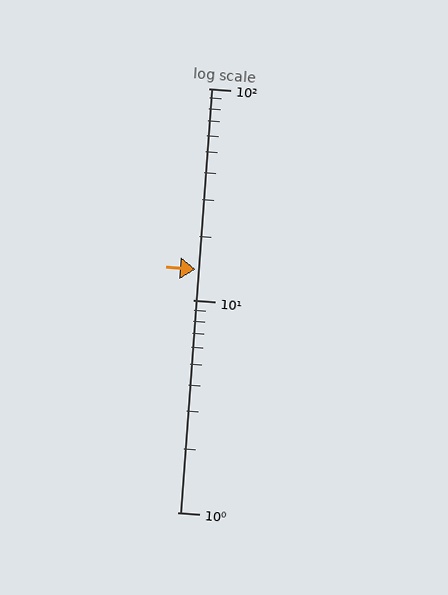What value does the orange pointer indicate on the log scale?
The pointer indicates approximately 14.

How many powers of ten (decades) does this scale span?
The scale spans 2 decades, from 1 to 100.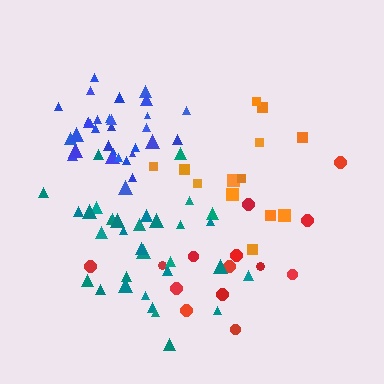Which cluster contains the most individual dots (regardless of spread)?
Teal (33).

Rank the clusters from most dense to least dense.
blue, teal, orange, red.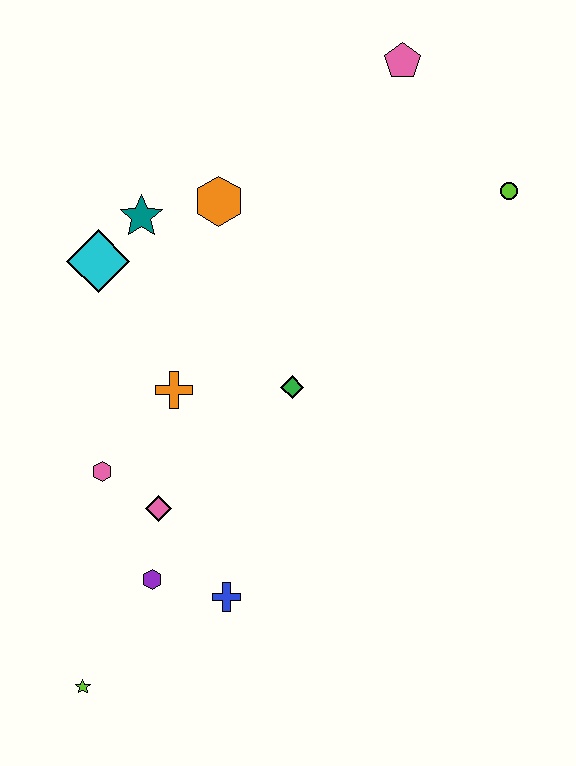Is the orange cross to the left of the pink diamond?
No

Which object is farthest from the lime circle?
The lime star is farthest from the lime circle.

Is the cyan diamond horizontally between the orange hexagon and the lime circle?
No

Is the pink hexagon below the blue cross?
No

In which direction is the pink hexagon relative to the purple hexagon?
The pink hexagon is above the purple hexagon.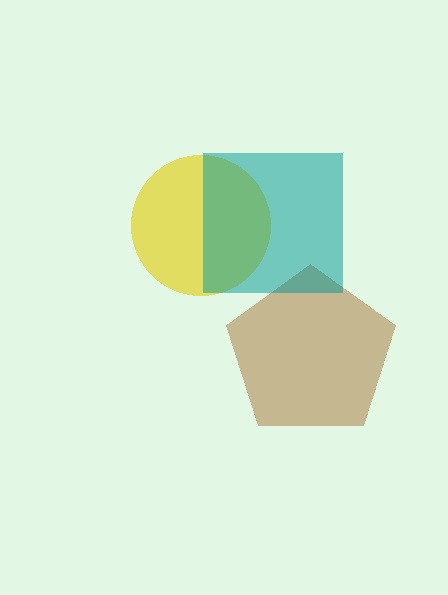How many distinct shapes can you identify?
There are 3 distinct shapes: a yellow circle, a brown pentagon, a teal square.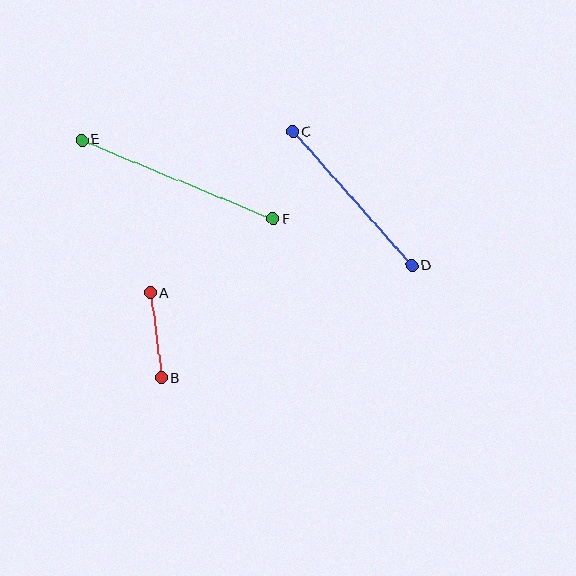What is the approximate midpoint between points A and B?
The midpoint is at approximately (156, 335) pixels.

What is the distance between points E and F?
The distance is approximately 207 pixels.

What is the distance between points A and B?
The distance is approximately 86 pixels.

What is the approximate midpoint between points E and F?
The midpoint is at approximately (178, 180) pixels.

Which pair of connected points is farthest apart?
Points E and F are farthest apart.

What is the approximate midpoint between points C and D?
The midpoint is at approximately (352, 199) pixels.